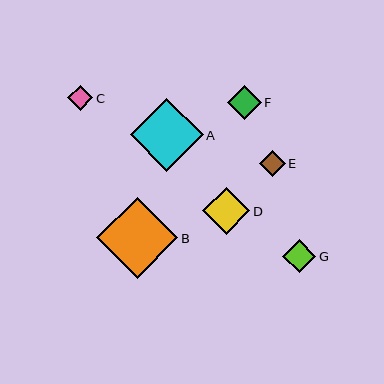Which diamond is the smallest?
Diamond C is the smallest with a size of approximately 25 pixels.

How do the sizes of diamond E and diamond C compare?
Diamond E and diamond C are approximately the same size.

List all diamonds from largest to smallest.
From largest to smallest: B, A, D, F, G, E, C.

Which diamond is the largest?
Diamond B is the largest with a size of approximately 81 pixels.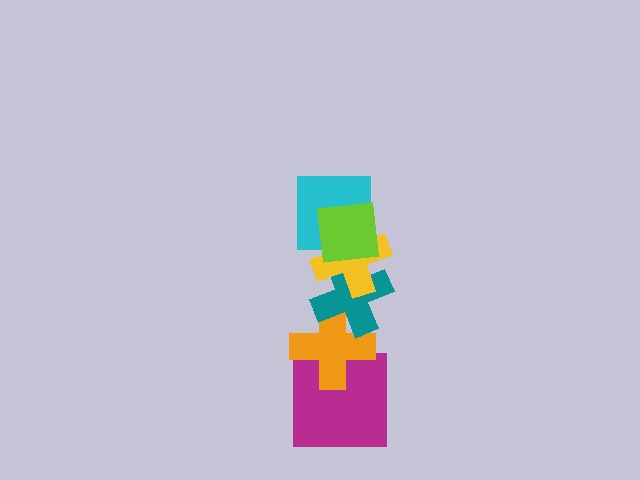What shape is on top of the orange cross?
The teal cross is on top of the orange cross.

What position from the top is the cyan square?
The cyan square is 2nd from the top.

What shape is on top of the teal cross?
The yellow cross is on top of the teal cross.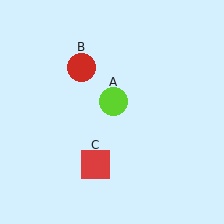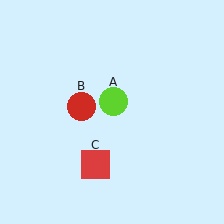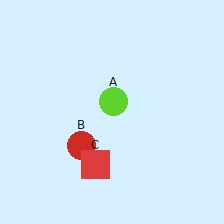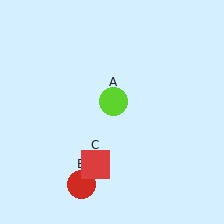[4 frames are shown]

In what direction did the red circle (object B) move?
The red circle (object B) moved down.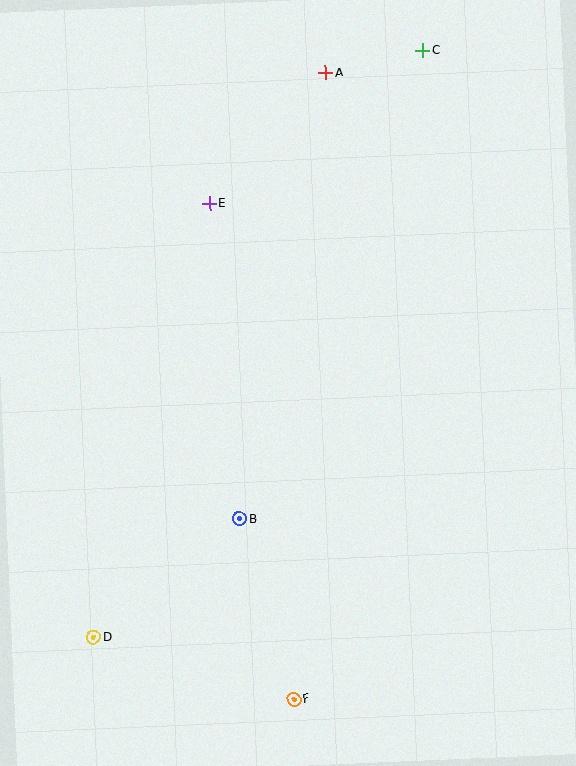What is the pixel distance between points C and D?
The distance between C and D is 673 pixels.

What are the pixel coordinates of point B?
Point B is at (240, 519).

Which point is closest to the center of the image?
Point B at (240, 519) is closest to the center.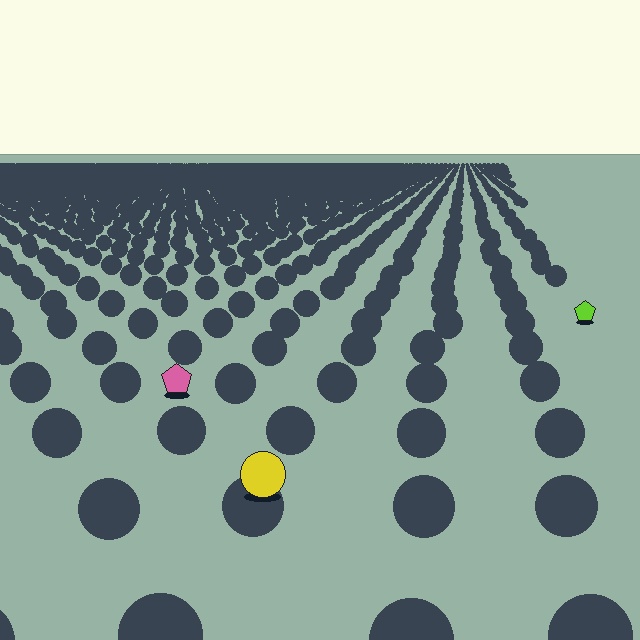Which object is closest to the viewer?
The yellow circle is closest. The texture marks near it are larger and more spread out.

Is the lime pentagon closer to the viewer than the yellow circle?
No. The yellow circle is closer — you can tell from the texture gradient: the ground texture is coarser near it.